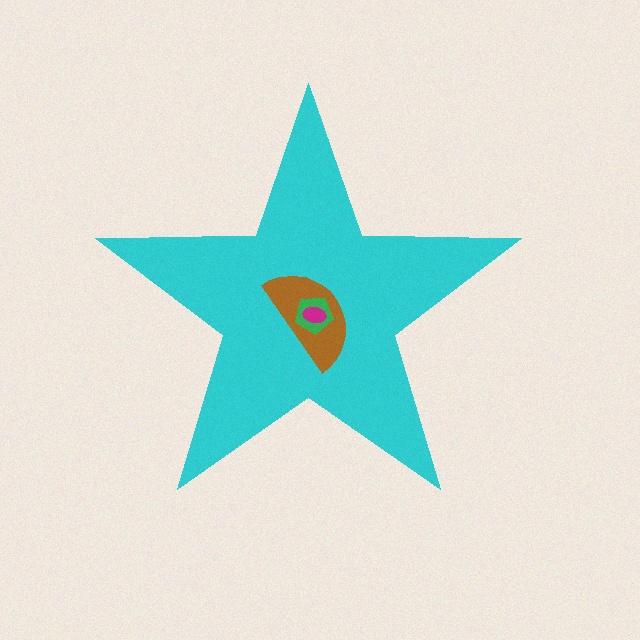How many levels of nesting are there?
4.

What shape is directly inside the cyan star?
The brown semicircle.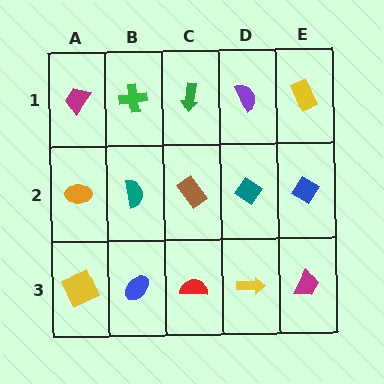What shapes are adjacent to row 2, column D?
A purple semicircle (row 1, column D), a yellow arrow (row 3, column D), a brown rectangle (row 2, column C), a blue diamond (row 2, column E).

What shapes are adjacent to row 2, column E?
A yellow rectangle (row 1, column E), a magenta trapezoid (row 3, column E), a teal diamond (row 2, column D).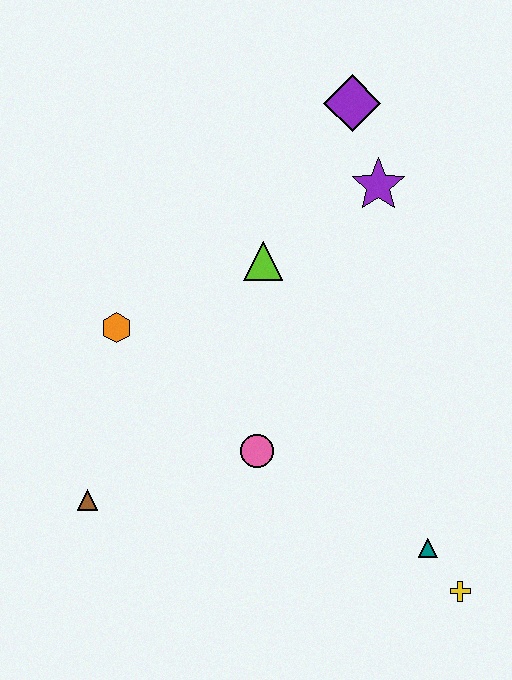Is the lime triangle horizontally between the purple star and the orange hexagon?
Yes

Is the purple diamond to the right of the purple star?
No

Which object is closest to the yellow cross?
The teal triangle is closest to the yellow cross.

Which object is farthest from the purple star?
The brown triangle is farthest from the purple star.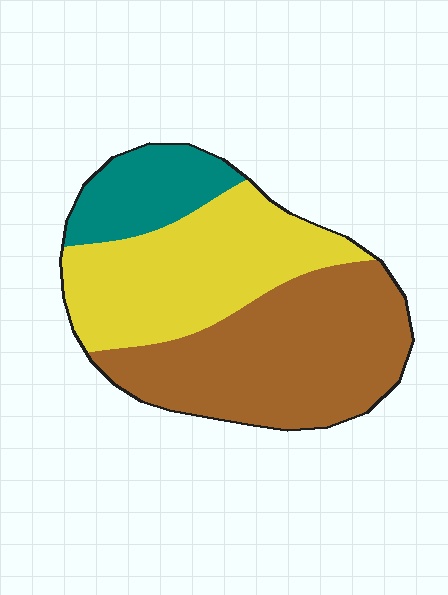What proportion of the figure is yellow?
Yellow takes up about three eighths (3/8) of the figure.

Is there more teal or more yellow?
Yellow.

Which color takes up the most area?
Brown, at roughly 45%.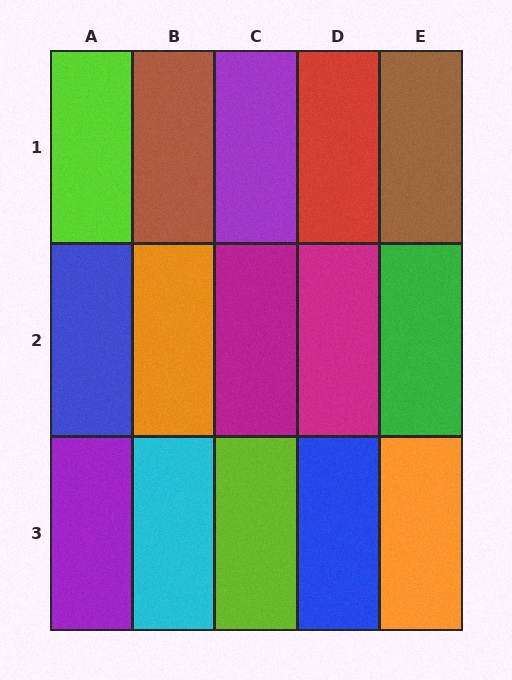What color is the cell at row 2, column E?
Green.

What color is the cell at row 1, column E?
Brown.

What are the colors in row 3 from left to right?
Purple, cyan, lime, blue, orange.